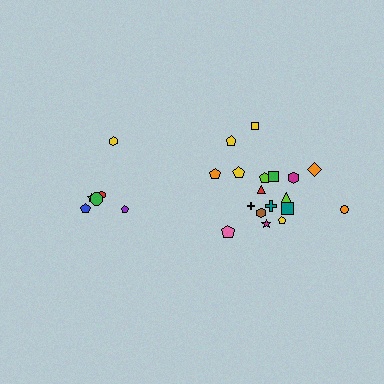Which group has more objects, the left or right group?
The right group.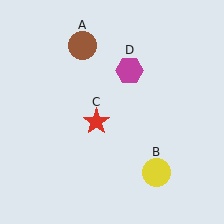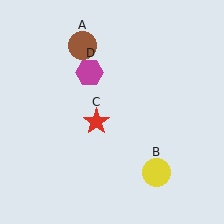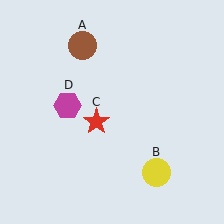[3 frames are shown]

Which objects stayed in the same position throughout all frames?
Brown circle (object A) and yellow circle (object B) and red star (object C) remained stationary.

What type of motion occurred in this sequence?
The magenta hexagon (object D) rotated counterclockwise around the center of the scene.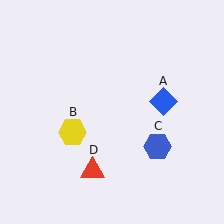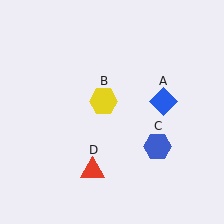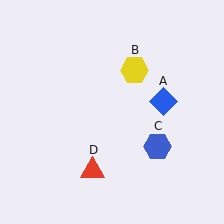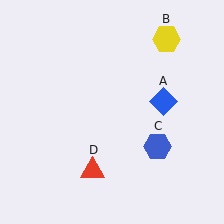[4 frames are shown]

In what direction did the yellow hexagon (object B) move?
The yellow hexagon (object B) moved up and to the right.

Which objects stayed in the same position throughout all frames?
Blue diamond (object A) and blue hexagon (object C) and red triangle (object D) remained stationary.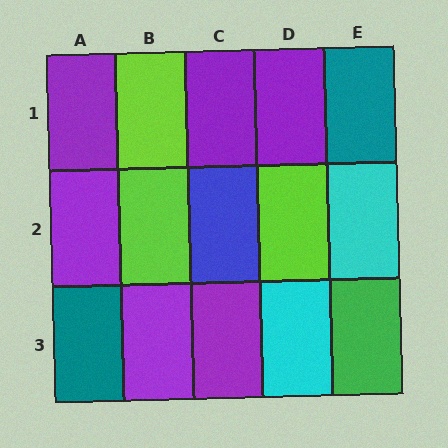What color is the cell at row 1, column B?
Lime.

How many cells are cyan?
2 cells are cyan.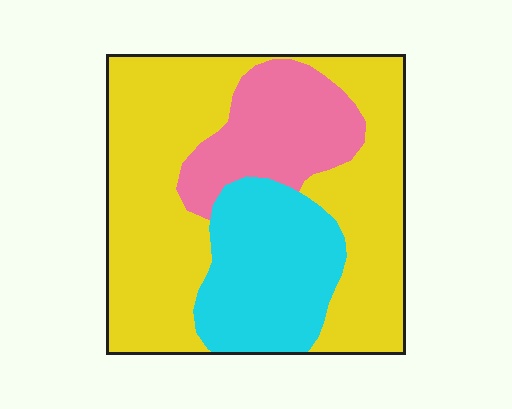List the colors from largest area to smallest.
From largest to smallest: yellow, cyan, pink.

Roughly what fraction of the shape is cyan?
Cyan covers roughly 25% of the shape.